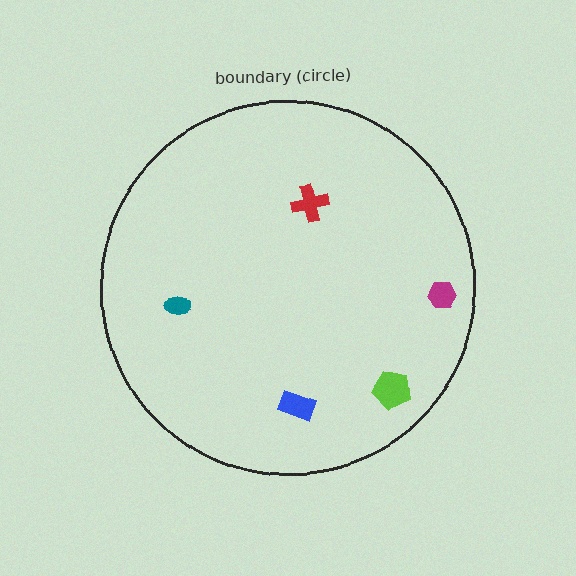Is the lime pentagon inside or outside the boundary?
Inside.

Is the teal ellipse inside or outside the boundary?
Inside.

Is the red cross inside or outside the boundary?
Inside.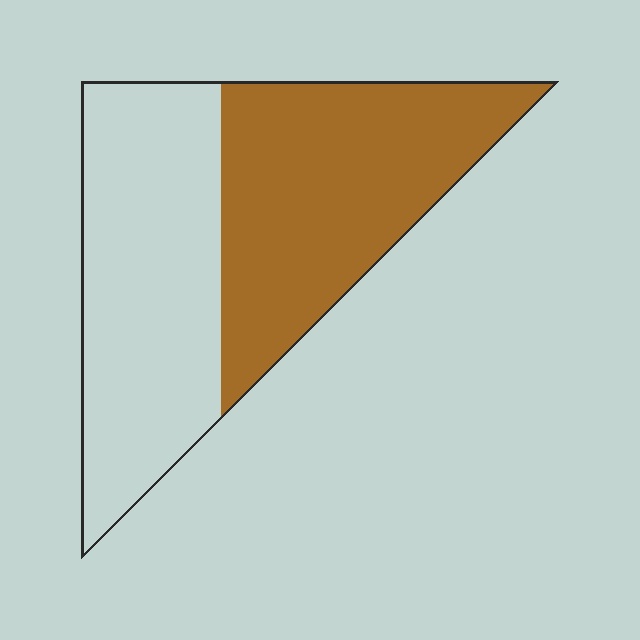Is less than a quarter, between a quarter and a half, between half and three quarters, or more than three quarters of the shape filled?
Between half and three quarters.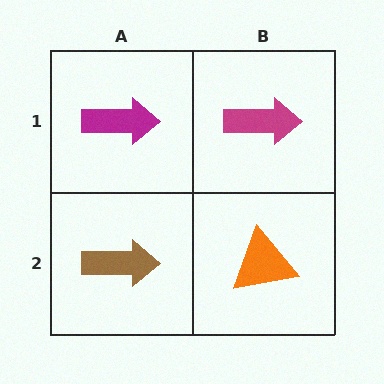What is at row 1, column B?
A magenta arrow.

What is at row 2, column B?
An orange triangle.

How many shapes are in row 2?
2 shapes.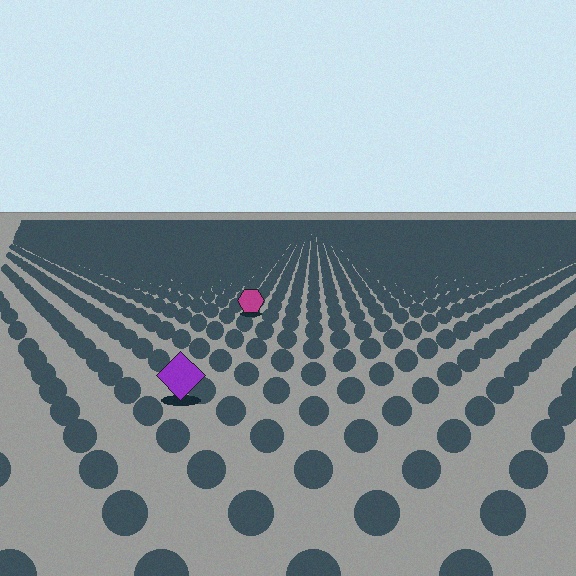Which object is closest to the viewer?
The purple diamond is closest. The texture marks near it are larger and more spread out.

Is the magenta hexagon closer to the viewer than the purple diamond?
No. The purple diamond is closer — you can tell from the texture gradient: the ground texture is coarser near it.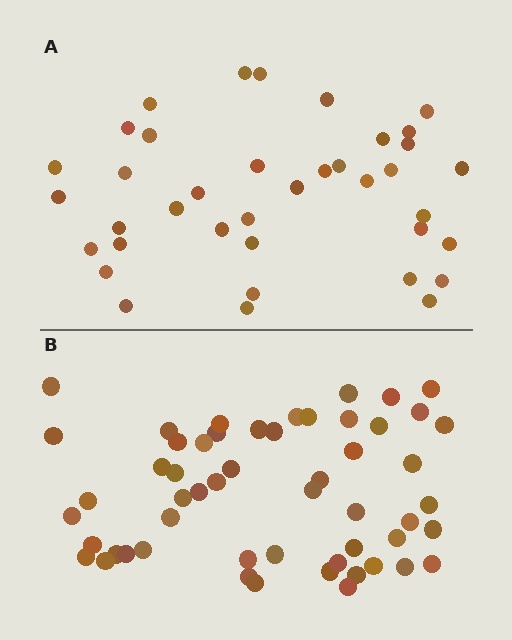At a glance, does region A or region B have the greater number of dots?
Region B (the bottom region) has more dots.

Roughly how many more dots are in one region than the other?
Region B has approximately 15 more dots than region A.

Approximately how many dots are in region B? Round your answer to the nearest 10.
About 50 dots. (The exact count is 54, which rounds to 50.)